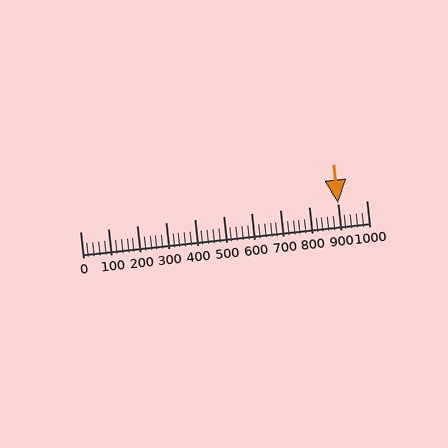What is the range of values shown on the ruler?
The ruler shows values from 0 to 1000.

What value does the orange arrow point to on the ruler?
The orange arrow points to approximately 900.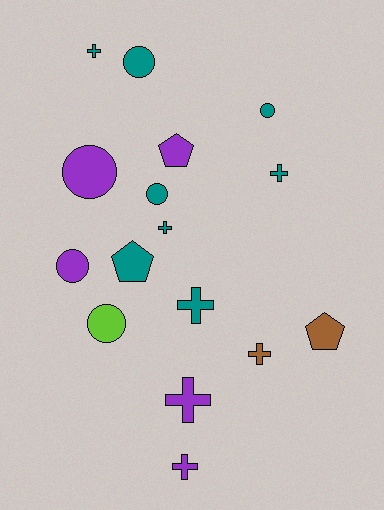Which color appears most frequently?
Teal, with 8 objects.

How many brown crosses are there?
There is 1 brown cross.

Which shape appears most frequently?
Cross, with 7 objects.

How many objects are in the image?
There are 16 objects.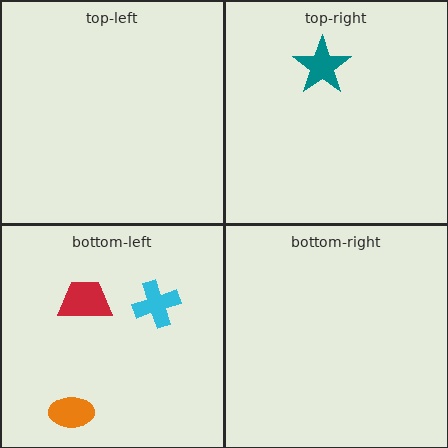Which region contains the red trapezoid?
The bottom-left region.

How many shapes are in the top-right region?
1.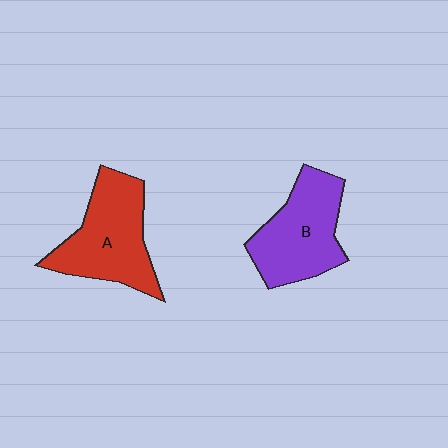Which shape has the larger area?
Shape A (red).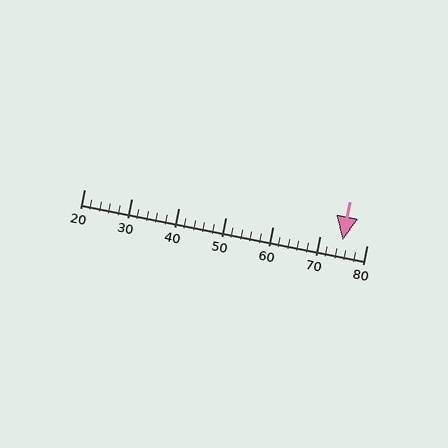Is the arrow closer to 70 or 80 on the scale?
The arrow is closer to 70.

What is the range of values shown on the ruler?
The ruler shows values from 20 to 80.